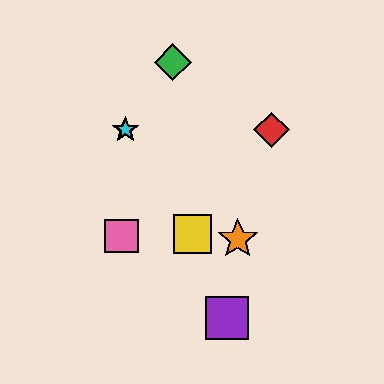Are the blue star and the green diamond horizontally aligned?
No, the blue star is at y≈130 and the green diamond is at y≈62.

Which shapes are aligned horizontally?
The red diamond, the blue star, the cyan star are aligned horizontally.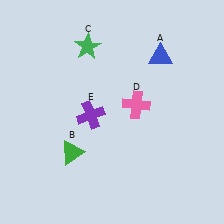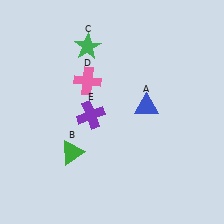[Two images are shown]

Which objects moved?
The objects that moved are: the blue triangle (A), the pink cross (D).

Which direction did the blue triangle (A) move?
The blue triangle (A) moved down.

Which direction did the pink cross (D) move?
The pink cross (D) moved left.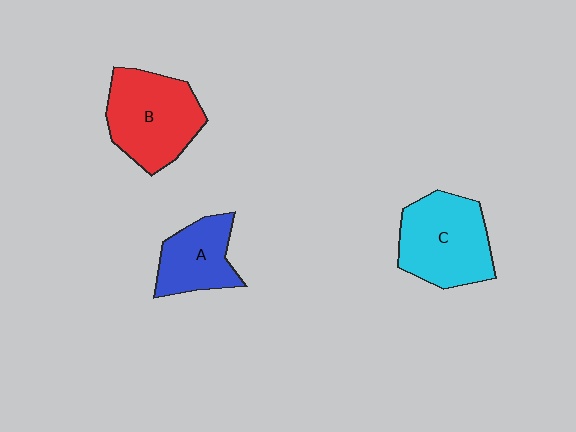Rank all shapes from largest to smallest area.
From largest to smallest: B (red), C (cyan), A (blue).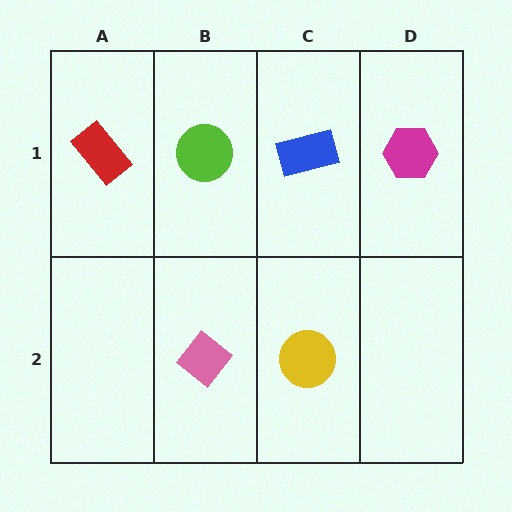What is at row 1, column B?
A lime circle.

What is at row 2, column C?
A yellow circle.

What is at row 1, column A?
A red rectangle.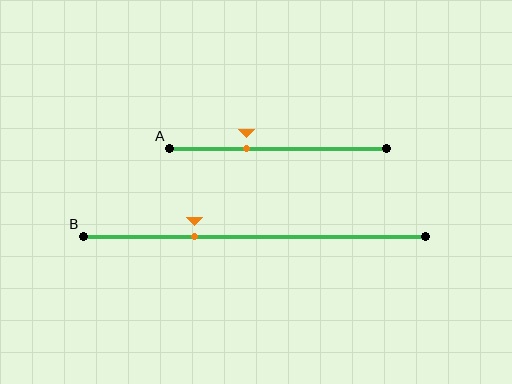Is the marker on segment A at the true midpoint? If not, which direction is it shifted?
No, the marker on segment A is shifted to the left by about 14% of the segment length.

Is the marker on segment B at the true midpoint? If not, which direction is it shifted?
No, the marker on segment B is shifted to the left by about 18% of the segment length.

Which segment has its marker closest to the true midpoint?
Segment A has its marker closest to the true midpoint.